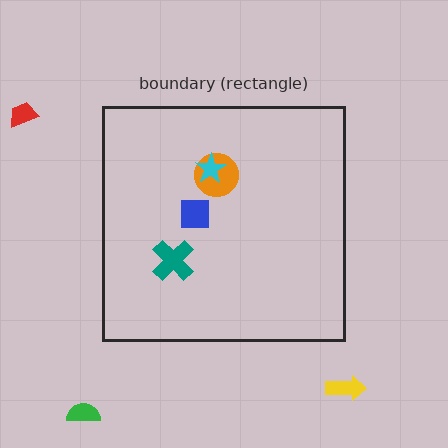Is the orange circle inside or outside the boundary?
Inside.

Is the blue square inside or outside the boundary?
Inside.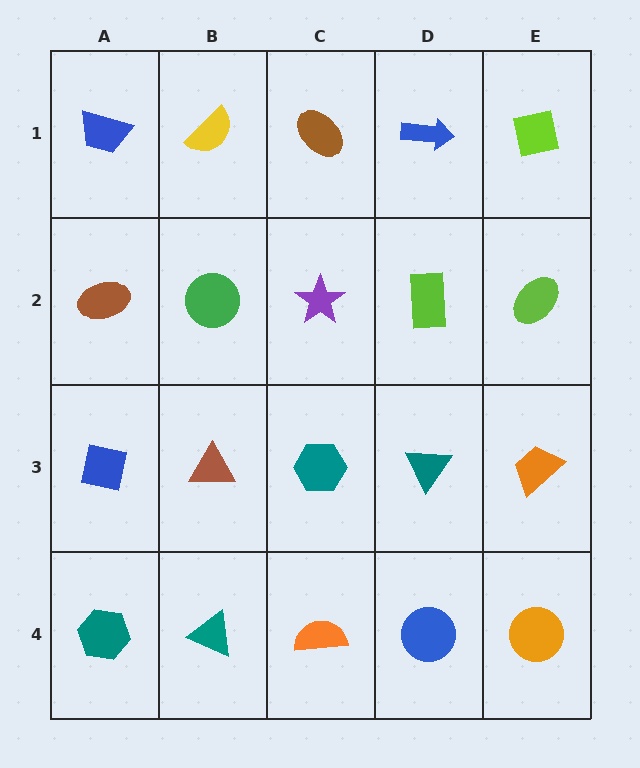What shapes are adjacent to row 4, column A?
A blue square (row 3, column A), a teal triangle (row 4, column B).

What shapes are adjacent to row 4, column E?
An orange trapezoid (row 3, column E), a blue circle (row 4, column D).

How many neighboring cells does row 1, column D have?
3.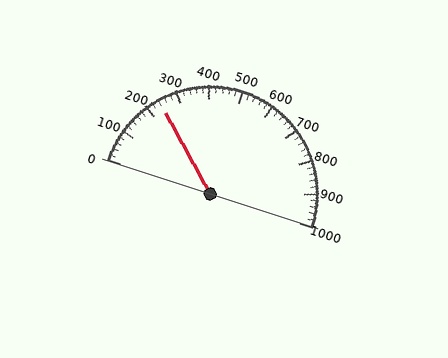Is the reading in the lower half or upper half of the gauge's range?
The reading is in the lower half of the range (0 to 1000).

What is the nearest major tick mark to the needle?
The nearest major tick mark is 200.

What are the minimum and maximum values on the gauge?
The gauge ranges from 0 to 1000.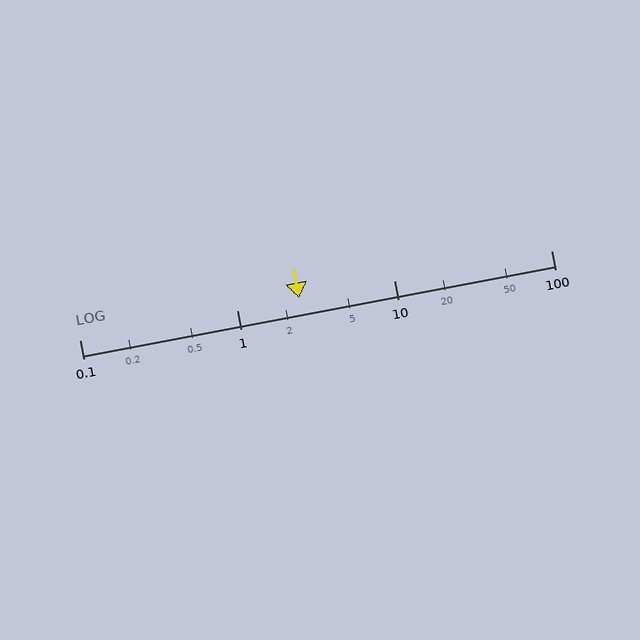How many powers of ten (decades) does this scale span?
The scale spans 3 decades, from 0.1 to 100.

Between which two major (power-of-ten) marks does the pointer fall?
The pointer is between 1 and 10.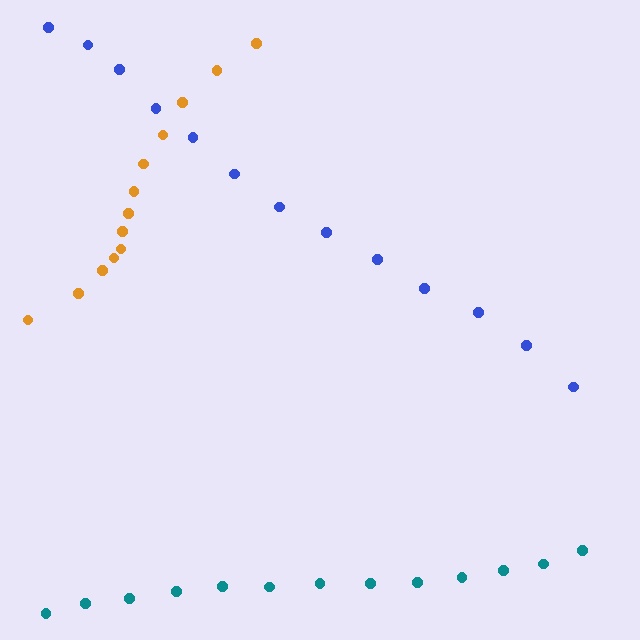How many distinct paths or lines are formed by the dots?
There are 3 distinct paths.